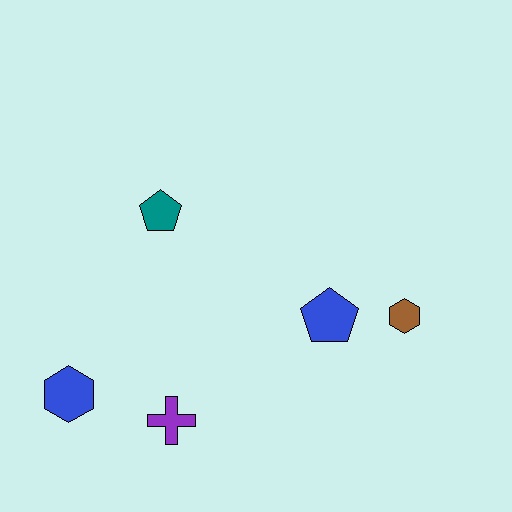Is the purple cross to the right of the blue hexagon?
Yes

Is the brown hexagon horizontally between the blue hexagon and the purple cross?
No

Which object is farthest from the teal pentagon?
The brown hexagon is farthest from the teal pentagon.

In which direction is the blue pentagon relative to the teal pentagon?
The blue pentagon is to the right of the teal pentagon.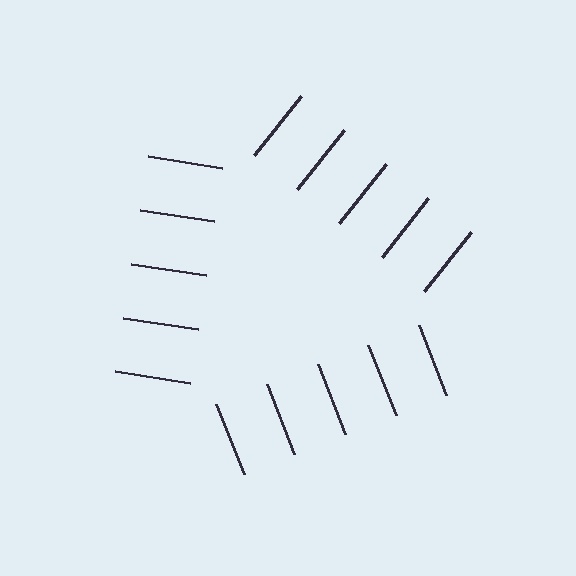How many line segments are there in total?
15 — 5 along each of the 3 edges.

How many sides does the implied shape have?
3 sides — the line-ends trace a triangle.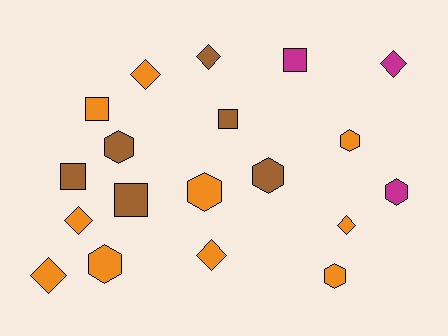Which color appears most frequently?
Orange, with 10 objects.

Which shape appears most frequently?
Hexagon, with 7 objects.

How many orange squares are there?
There is 1 orange square.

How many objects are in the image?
There are 19 objects.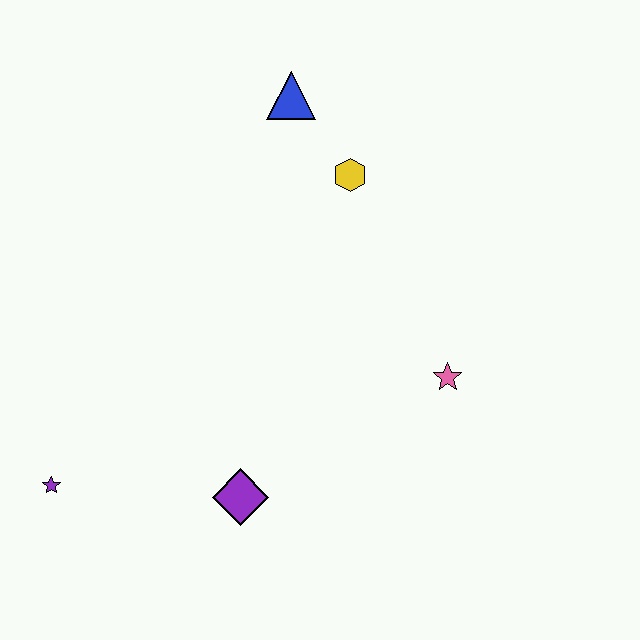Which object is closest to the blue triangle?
The yellow hexagon is closest to the blue triangle.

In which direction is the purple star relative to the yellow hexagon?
The purple star is below the yellow hexagon.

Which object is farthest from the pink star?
The purple star is farthest from the pink star.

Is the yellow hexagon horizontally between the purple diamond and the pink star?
Yes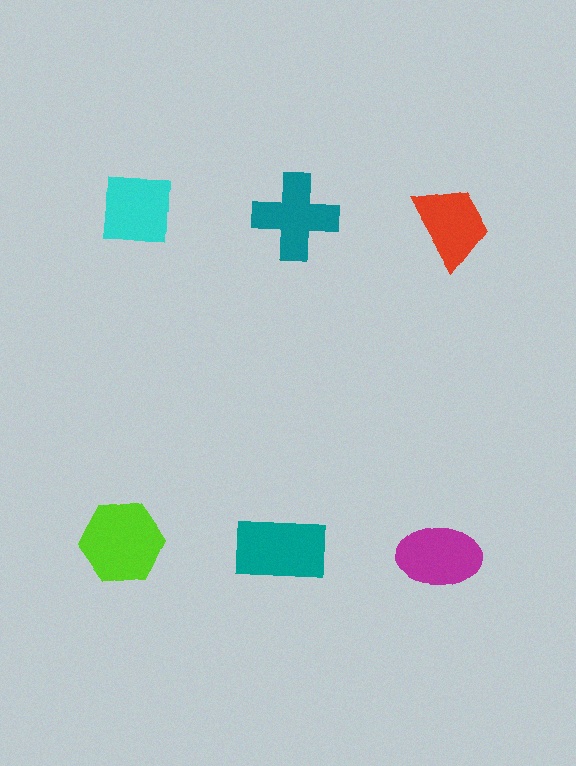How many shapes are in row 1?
3 shapes.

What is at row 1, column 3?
A red trapezoid.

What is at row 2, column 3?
A magenta ellipse.